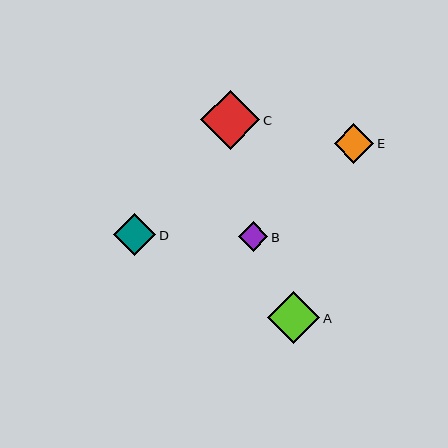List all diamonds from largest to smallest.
From largest to smallest: C, A, D, E, B.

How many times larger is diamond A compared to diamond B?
Diamond A is approximately 1.7 times the size of diamond B.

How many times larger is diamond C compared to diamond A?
Diamond C is approximately 1.1 times the size of diamond A.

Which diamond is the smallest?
Diamond B is the smallest with a size of approximately 30 pixels.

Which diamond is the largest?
Diamond C is the largest with a size of approximately 59 pixels.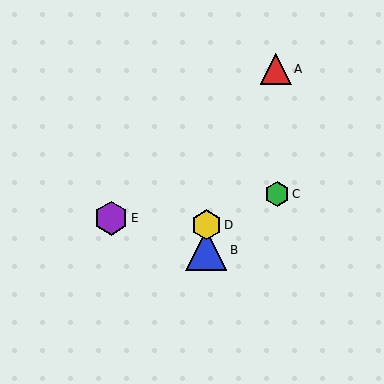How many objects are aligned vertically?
2 objects (B, D) are aligned vertically.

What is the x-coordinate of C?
Object C is at x≈277.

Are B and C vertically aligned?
No, B is at x≈206 and C is at x≈277.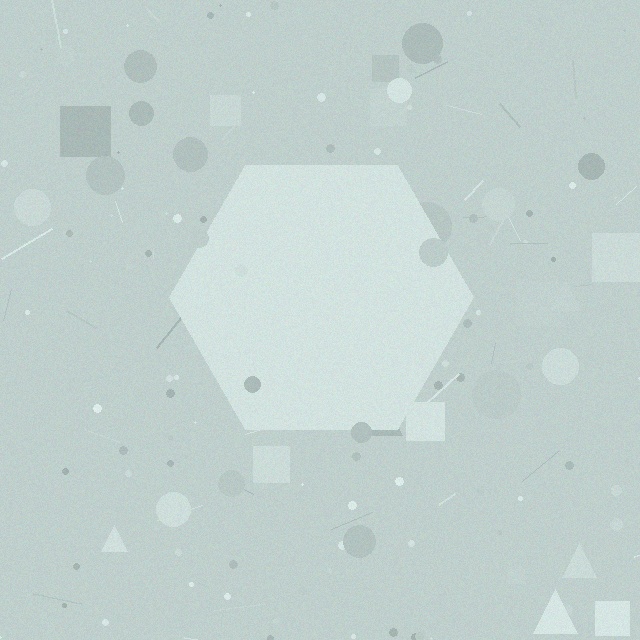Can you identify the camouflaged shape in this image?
The camouflaged shape is a hexagon.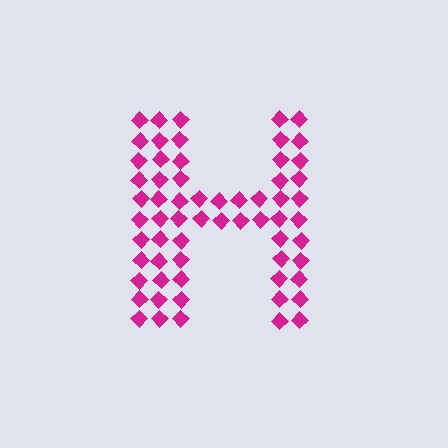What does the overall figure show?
The overall figure shows the letter H.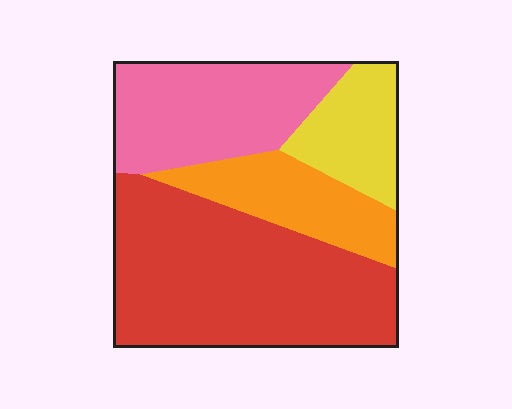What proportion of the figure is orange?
Orange takes up about one sixth (1/6) of the figure.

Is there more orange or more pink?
Pink.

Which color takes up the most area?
Red, at roughly 45%.